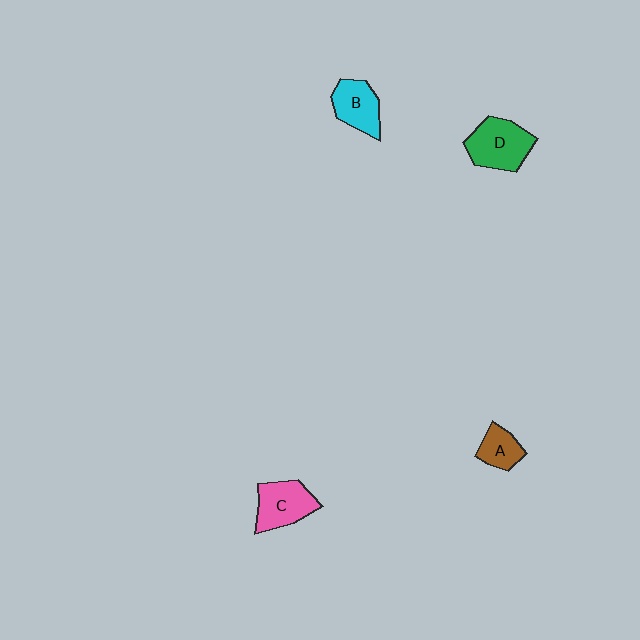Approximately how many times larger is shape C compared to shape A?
Approximately 1.6 times.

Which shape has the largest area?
Shape D (green).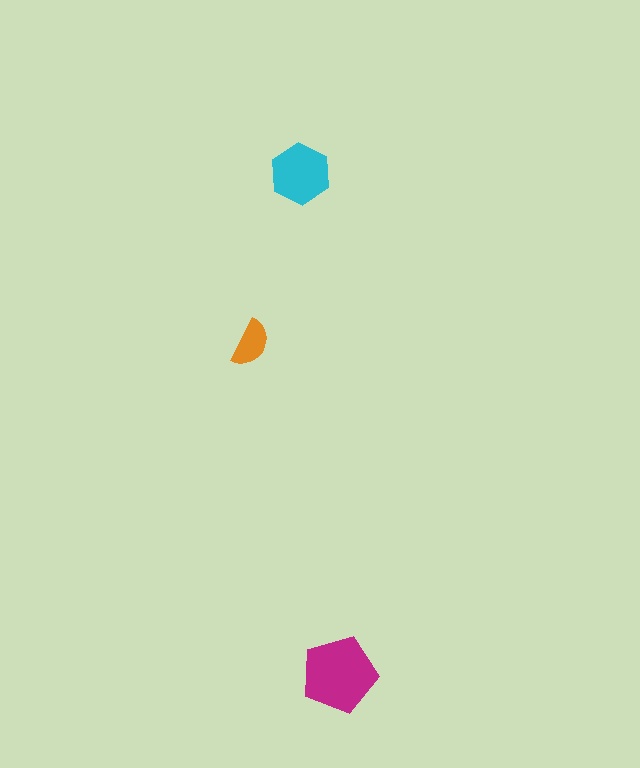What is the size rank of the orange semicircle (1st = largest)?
3rd.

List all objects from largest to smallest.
The magenta pentagon, the cyan hexagon, the orange semicircle.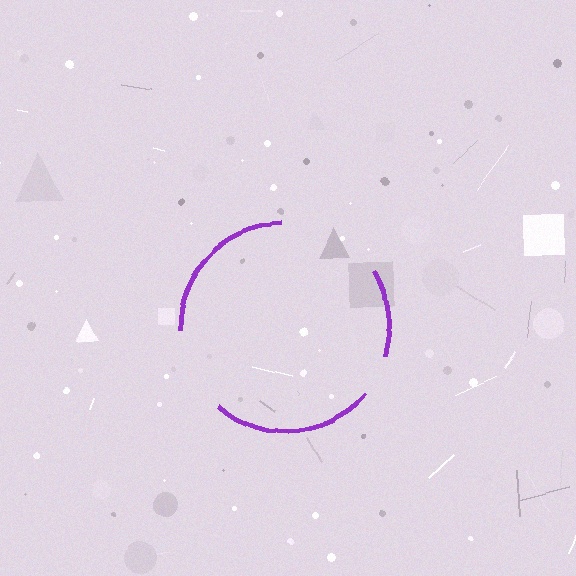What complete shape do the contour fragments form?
The contour fragments form a circle.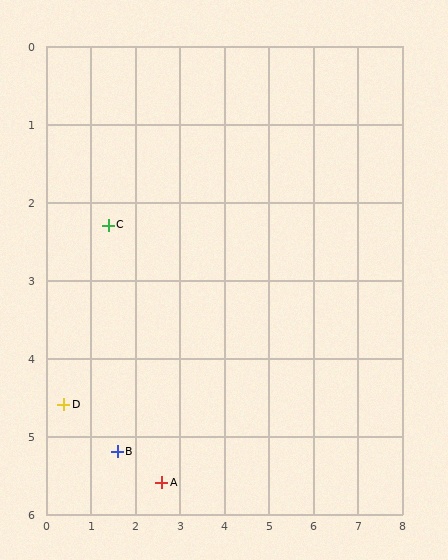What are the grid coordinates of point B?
Point B is at approximately (1.6, 5.2).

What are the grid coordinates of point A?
Point A is at approximately (2.6, 5.6).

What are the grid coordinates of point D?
Point D is at approximately (0.4, 4.6).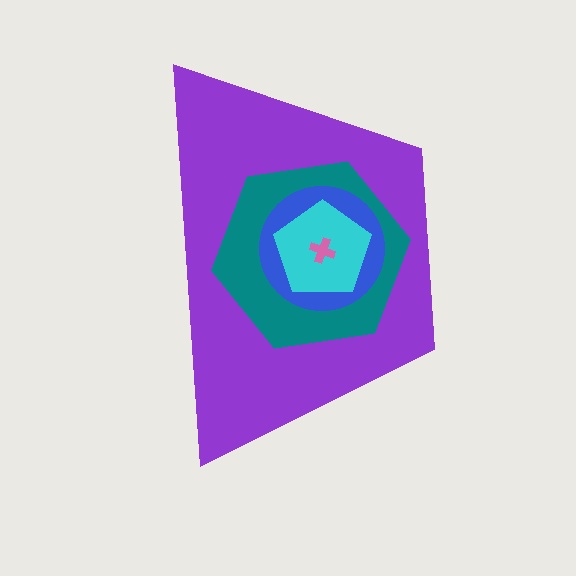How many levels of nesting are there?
5.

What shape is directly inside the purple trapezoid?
The teal hexagon.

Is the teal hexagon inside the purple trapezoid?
Yes.